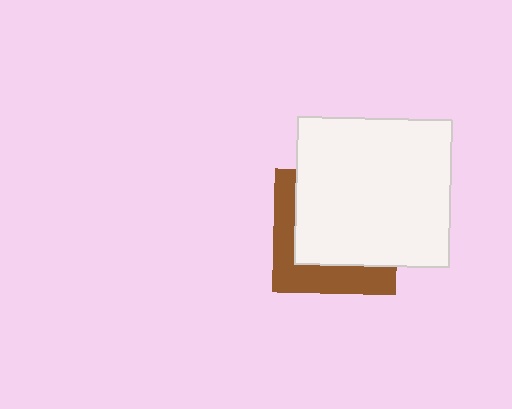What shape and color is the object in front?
The object in front is a white rectangle.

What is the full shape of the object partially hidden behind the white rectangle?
The partially hidden object is a brown square.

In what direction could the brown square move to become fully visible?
The brown square could move toward the lower-left. That would shift it out from behind the white rectangle entirely.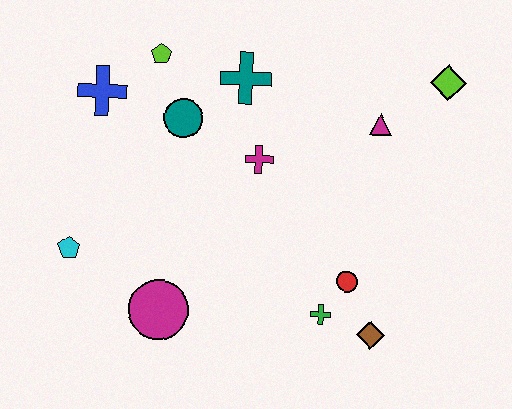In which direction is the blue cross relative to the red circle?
The blue cross is to the left of the red circle.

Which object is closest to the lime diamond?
The magenta triangle is closest to the lime diamond.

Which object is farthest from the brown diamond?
The blue cross is farthest from the brown diamond.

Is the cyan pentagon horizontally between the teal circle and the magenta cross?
No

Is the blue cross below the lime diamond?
Yes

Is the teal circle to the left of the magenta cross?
Yes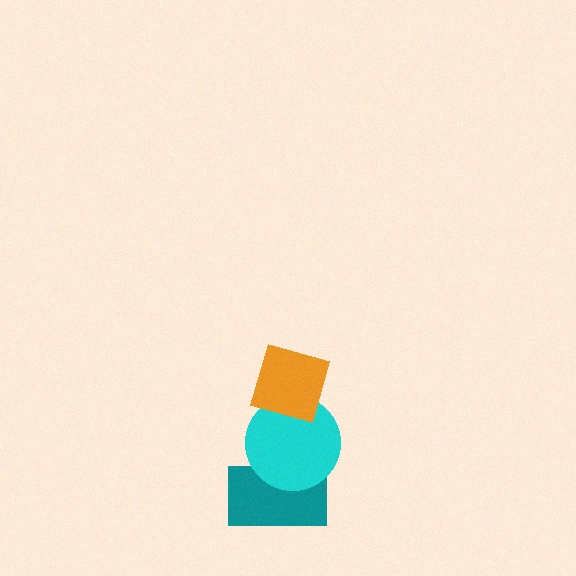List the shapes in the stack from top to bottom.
From top to bottom: the orange diamond, the cyan circle, the teal rectangle.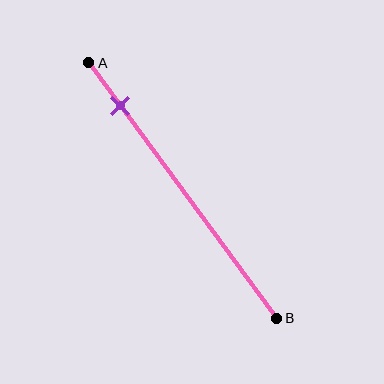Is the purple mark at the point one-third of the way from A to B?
No, the mark is at about 15% from A, not at the 33% one-third point.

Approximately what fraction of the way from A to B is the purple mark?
The purple mark is approximately 15% of the way from A to B.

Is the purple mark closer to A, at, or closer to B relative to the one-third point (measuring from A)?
The purple mark is closer to point A than the one-third point of segment AB.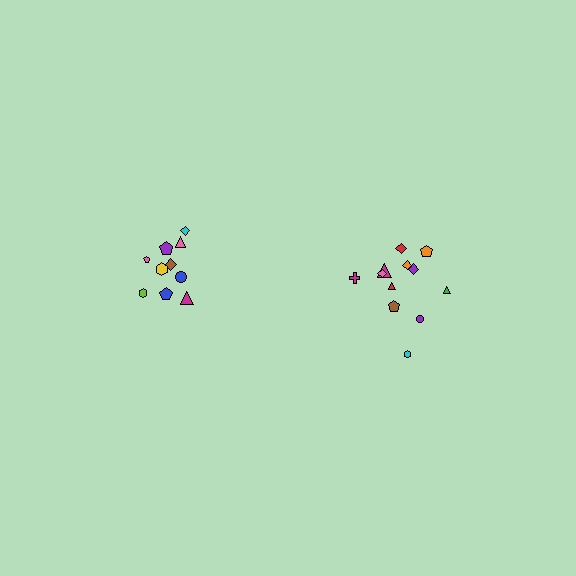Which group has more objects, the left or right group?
The right group.